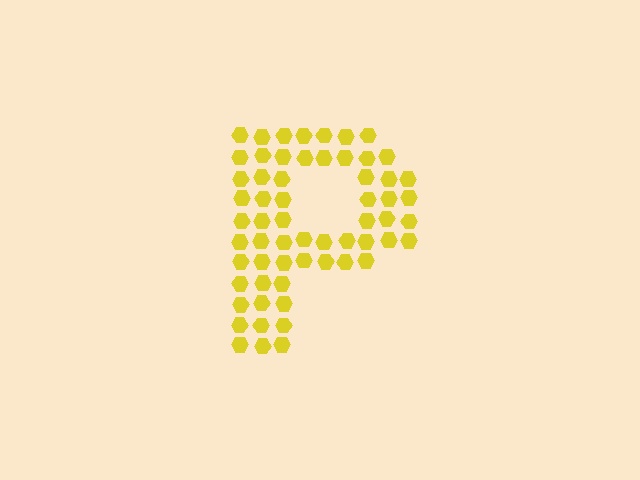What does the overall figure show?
The overall figure shows the letter P.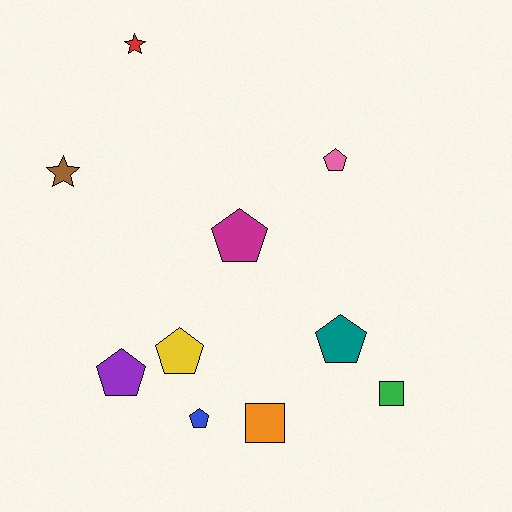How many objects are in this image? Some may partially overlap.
There are 10 objects.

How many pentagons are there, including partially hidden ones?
There are 6 pentagons.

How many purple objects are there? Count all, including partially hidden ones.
There is 1 purple object.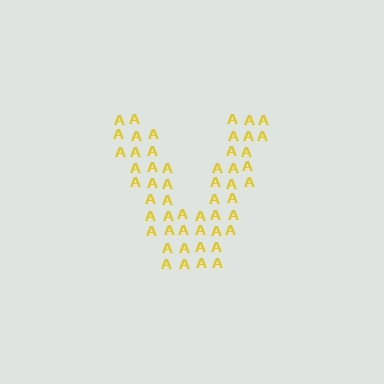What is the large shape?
The large shape is the letter V.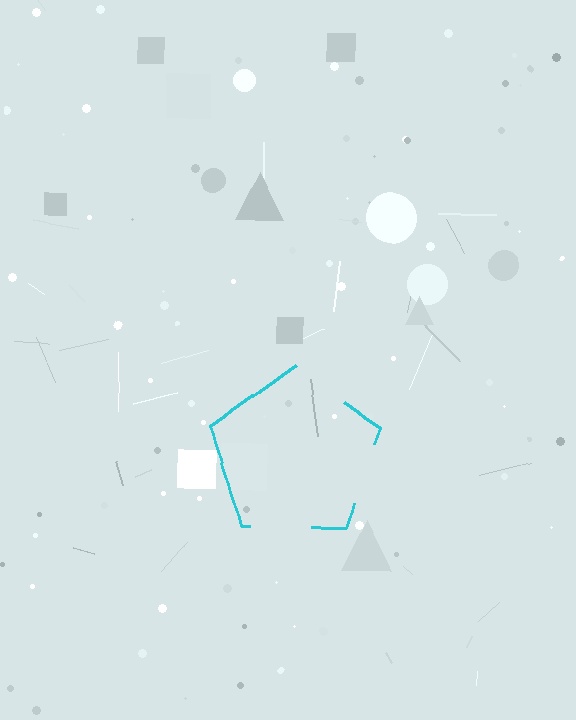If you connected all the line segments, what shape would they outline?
They would outline a pentagon.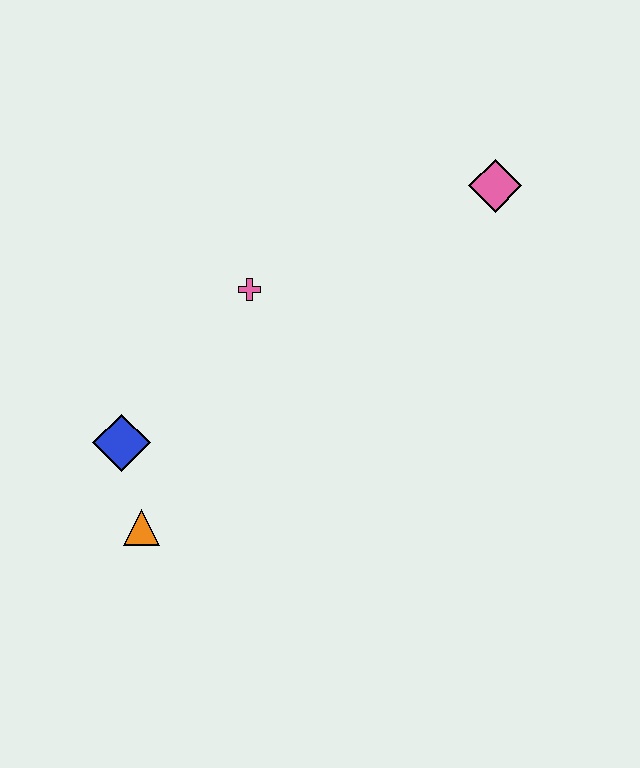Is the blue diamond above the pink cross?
No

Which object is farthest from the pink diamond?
The orange triangle is farthest from the pink diamond.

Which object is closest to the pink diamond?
The pink cross is closest to the pink diamond.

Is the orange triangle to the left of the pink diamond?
Yes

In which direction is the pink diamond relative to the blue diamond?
The pink diamond is to the right of the blue diamond.